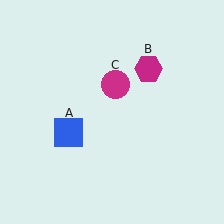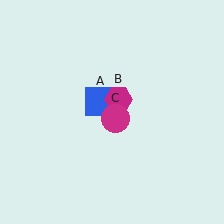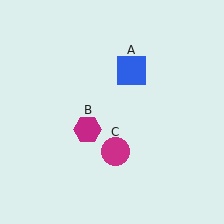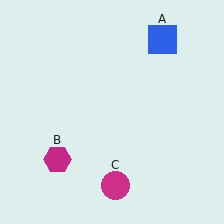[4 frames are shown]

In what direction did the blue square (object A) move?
The blue square (object A) moved up and to the right.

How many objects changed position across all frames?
3 objects changed position: blue square (object A), magenta hexagon (object B), magenta circle (object C).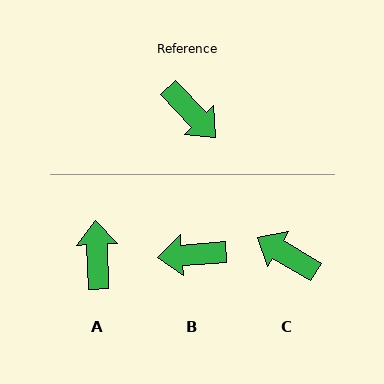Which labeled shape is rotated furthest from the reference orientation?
C, about 164 degrees away.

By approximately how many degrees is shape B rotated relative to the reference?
Approximately 129 degrees clockwise.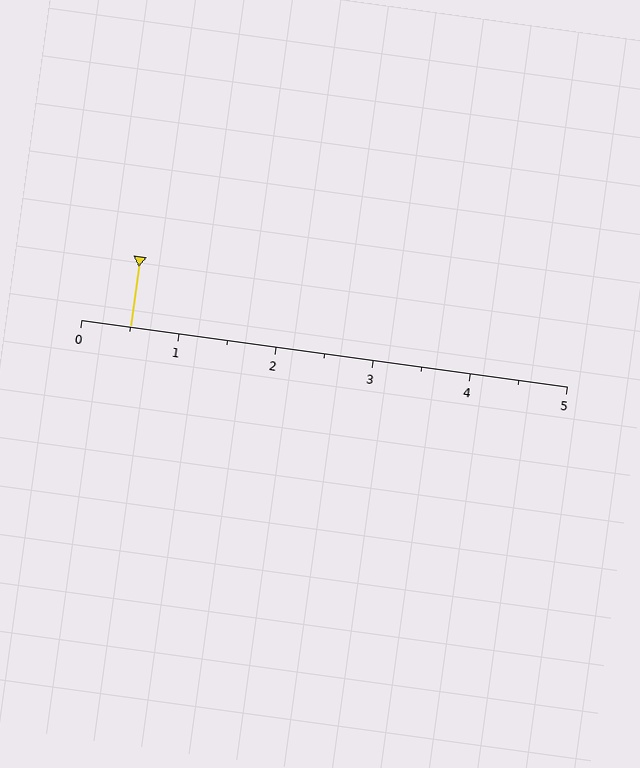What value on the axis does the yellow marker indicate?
The marker indicates approximately 0.5.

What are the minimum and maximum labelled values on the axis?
The axis runs from 0 to 5.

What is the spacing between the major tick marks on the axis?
The major ticks are spaced 1 apart.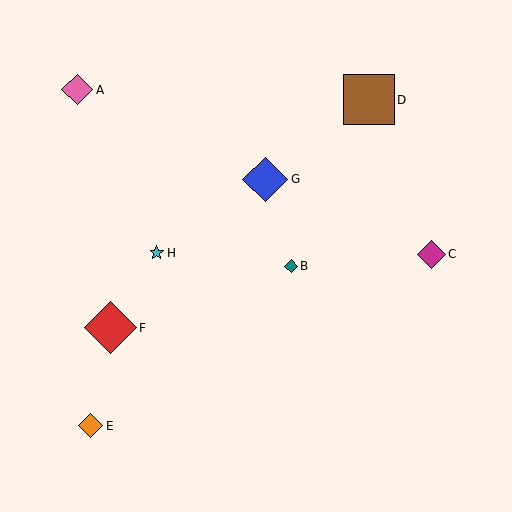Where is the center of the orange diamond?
The center of the orange diamond is at (91, 426).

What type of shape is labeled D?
Shape D is a brown square.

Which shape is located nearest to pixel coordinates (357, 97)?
The brown square (labeled D) at (369, 100) is nearest to that location.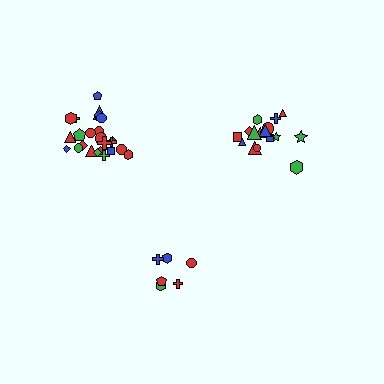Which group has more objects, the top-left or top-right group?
The top-left group.